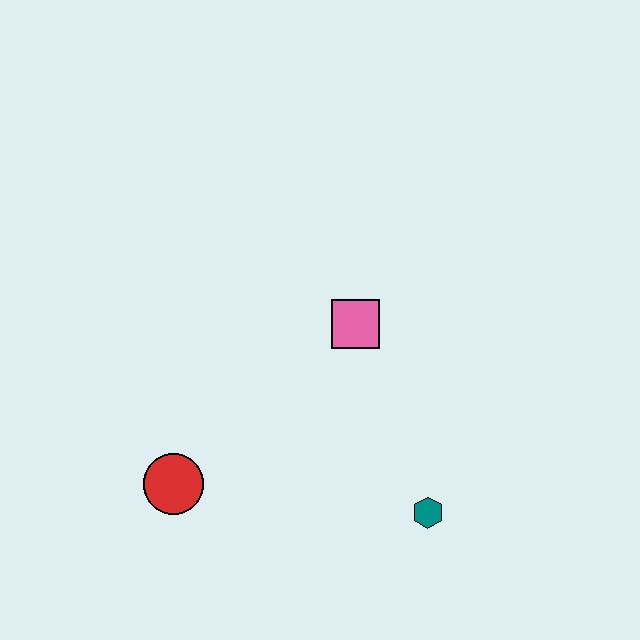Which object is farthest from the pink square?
The red circle is farthest from the pink square.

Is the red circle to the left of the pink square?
Yes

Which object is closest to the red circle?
The pink square is closest to the red circle.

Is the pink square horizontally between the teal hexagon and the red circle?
Yes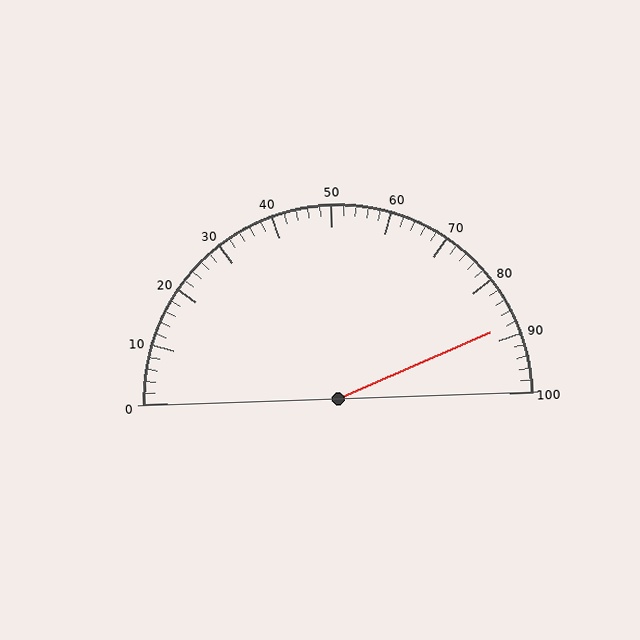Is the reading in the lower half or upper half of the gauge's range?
The reading is in the upper half of the range (0 to 100).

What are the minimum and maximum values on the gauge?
The gauge ranges from 0 to 100.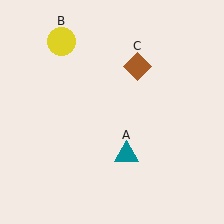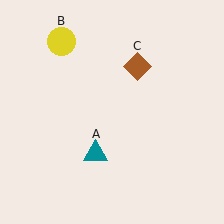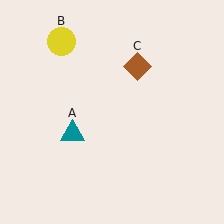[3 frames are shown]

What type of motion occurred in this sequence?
The teal triangle (object A) rotated clockwise around the center of the scene.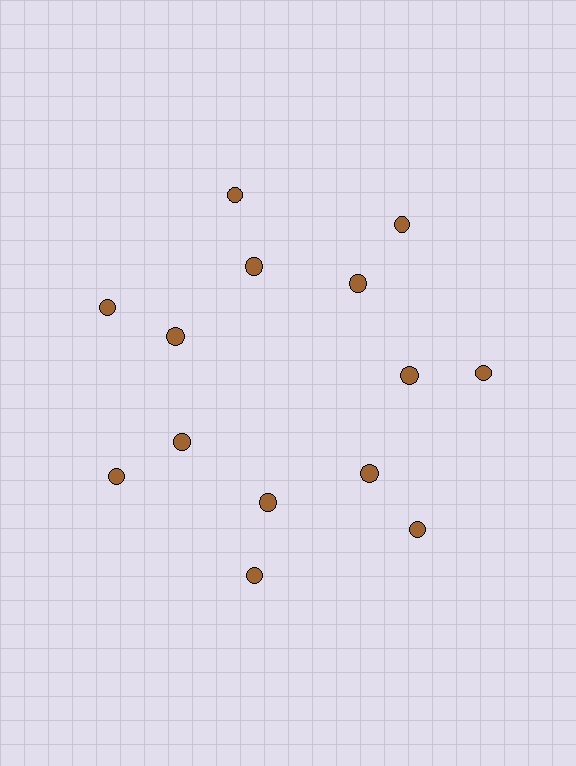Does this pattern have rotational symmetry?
Yes, this pattern has 7-fold rotational symmetry. It looks the same after rotating 51 degrees around the center.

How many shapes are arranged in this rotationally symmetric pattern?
There are 14 shapes, arranged in 7 groups of 2.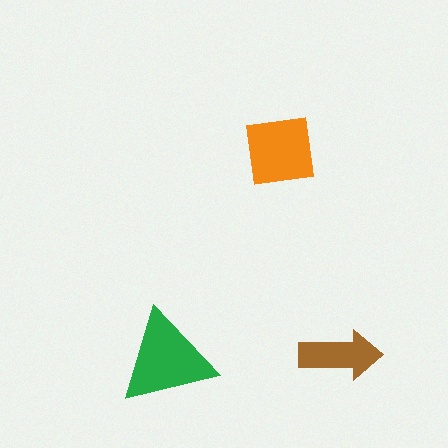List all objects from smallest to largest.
The brown arrow, the orange square, the green triangle.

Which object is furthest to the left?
The green triangle is leftmost.